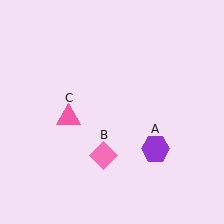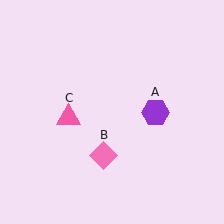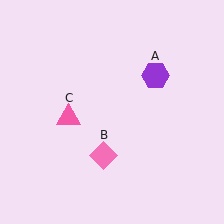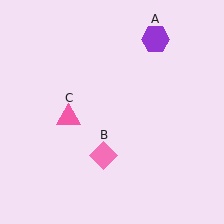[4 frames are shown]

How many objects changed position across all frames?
1 object changed position: purple hexagon (object A).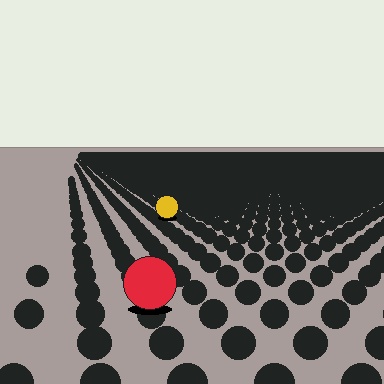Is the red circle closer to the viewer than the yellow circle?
Yes. The red circle is closer — you can tell from the texture gradient: the ground texture is coarser near it.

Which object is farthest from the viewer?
The yellow circle is farthest from the viewer. It appears smaller and the ground texture around it is denser.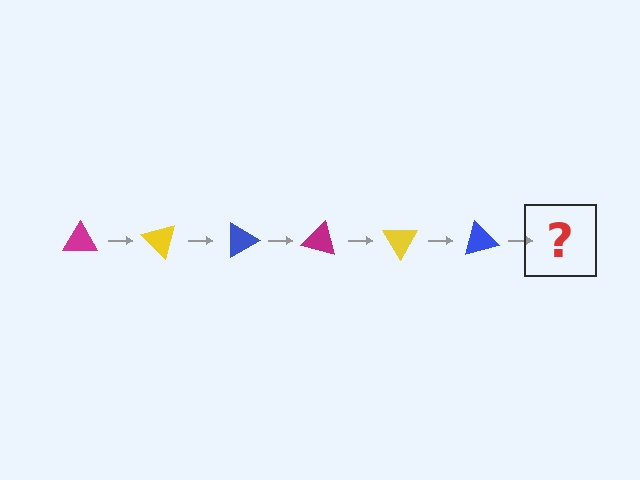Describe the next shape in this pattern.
It should be a magenta triangle, rotated 270 degrees from the start.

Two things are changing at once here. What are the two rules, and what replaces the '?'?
The two rules are that it rotates 45 degrees each step and the color cycles through magenta, yellow, and blue. The '?' should be a magenta triangle, rotated 270 degrees from the start.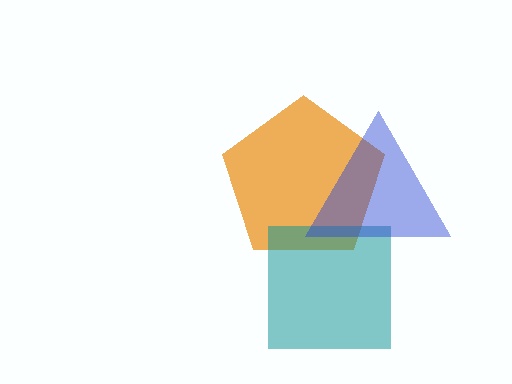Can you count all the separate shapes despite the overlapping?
Yes, there are 3 separate shapes.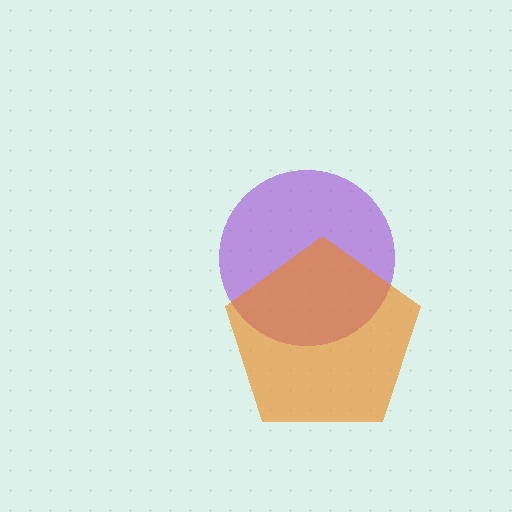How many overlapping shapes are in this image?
There are 2 overlapping shapes in the image.